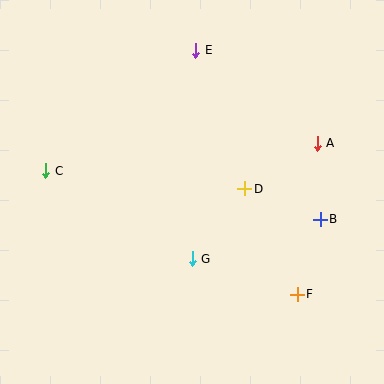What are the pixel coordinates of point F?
Point F is at (297, 294).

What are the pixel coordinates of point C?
Point C is at (46, 171).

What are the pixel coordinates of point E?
Point E is at (196, 50).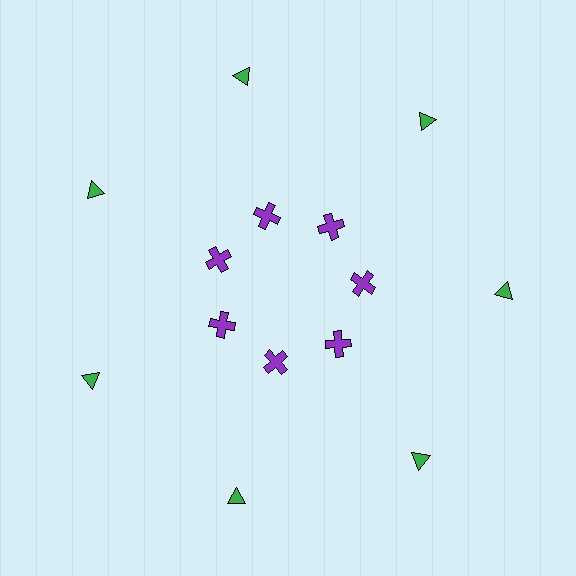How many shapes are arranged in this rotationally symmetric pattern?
There are 14 shapes, arranged in 7 groups of 2.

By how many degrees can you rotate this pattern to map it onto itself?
The pattern maps onto itself every 51 degrees of rotation.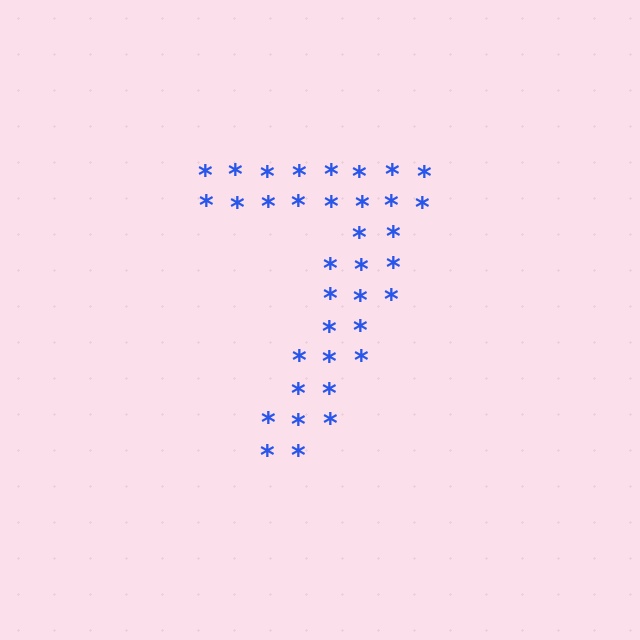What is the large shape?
The large shape is the digit 7.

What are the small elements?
The small elements are asterisks.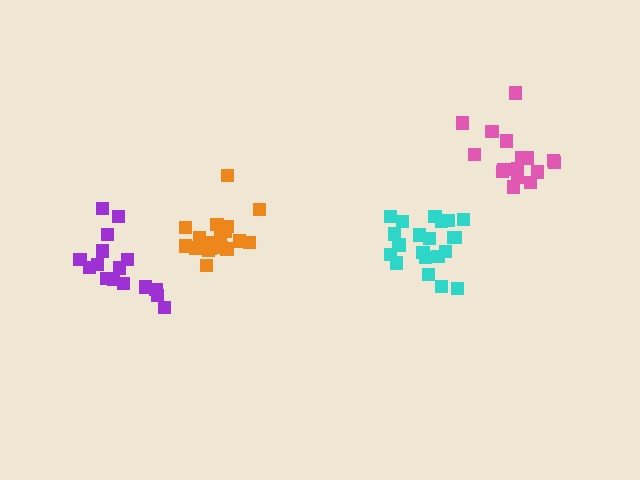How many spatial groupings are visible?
There are 4 spatial groupings.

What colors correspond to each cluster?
The clusters are colored: purple, pink, cyan, orange.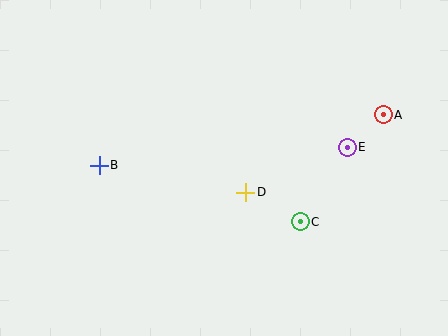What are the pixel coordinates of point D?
Point D is at (246, 192).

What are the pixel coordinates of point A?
Point A is at (383, 115).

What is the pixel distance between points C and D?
The distance between C and D is 62 pixels.